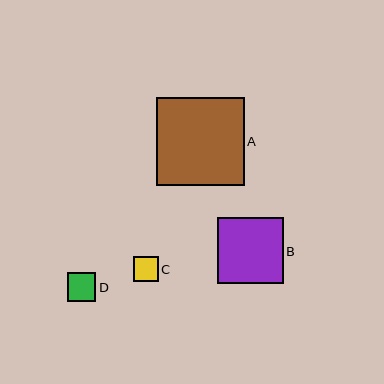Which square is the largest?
Square A is the largest with a size of approximately 88 pixels.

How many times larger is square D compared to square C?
Square D is approximately 1.2 times the size of square C.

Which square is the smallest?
Square C is the smallest with a size of approximately 25 pixels.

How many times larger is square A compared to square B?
Square A is approximately 1.3 times the size of square B.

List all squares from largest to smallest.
From largest to smallest: A, B, D, C.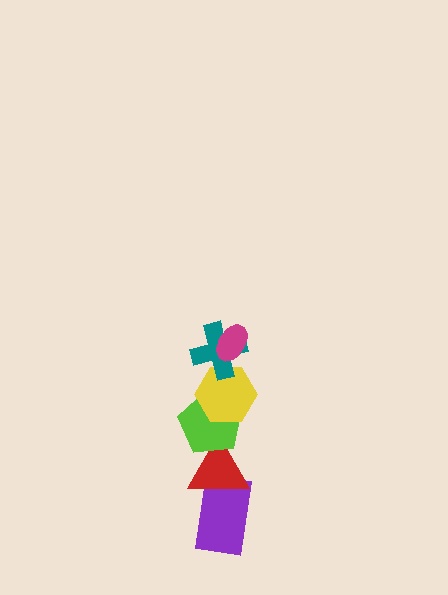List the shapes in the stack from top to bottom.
From top to bottom: the magenta ellipse, the teal cross, the yellow hexagon, the lime pentagon, the red triangle, the purple rectangle.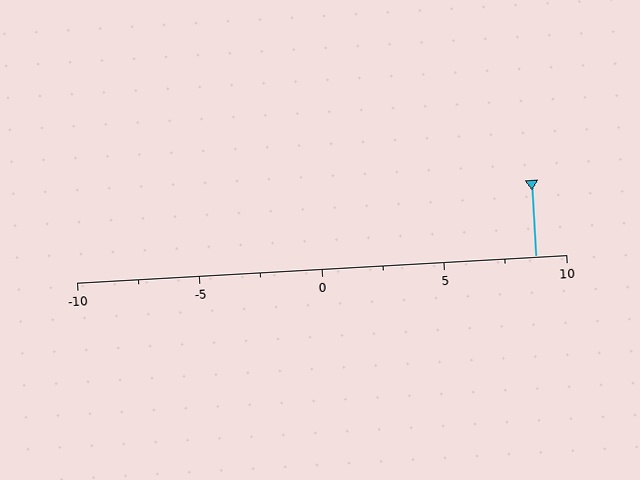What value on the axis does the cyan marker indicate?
The marker indicates approximately 8.8.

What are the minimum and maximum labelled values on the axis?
The axis runs from -10 to 10.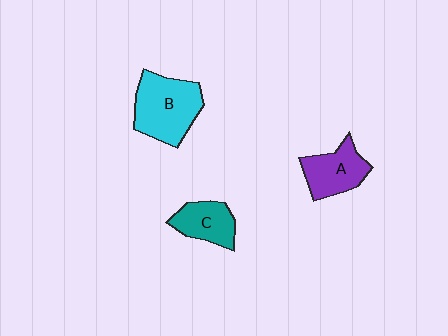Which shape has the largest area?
Shape B (cyan).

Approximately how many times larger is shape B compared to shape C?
Approximately 1.7 times.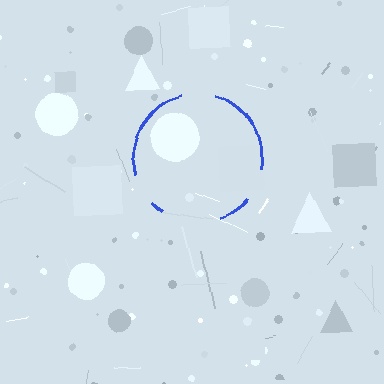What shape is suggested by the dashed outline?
The dashed outline suggests a circle.